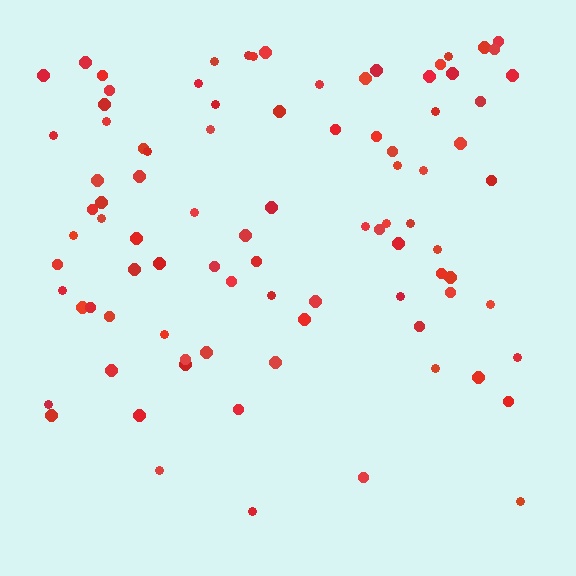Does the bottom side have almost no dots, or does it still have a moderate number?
Still a moderate number, just noticeably fewer than the top.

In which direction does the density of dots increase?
From bottom to top, with the top side densest.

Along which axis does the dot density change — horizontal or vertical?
Vertical.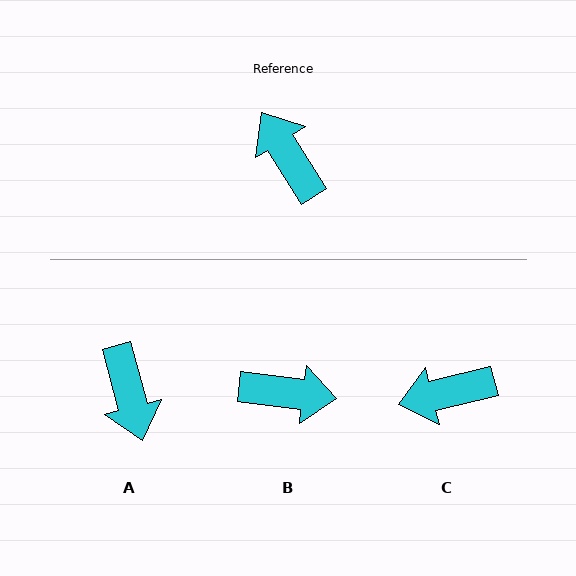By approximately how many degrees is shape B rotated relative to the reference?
Approximately 129 degrees clockwise.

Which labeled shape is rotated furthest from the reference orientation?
A, about 163 degrees away.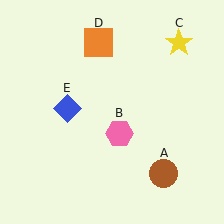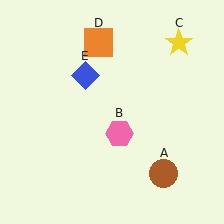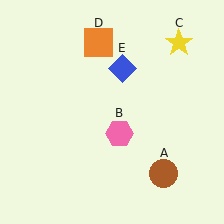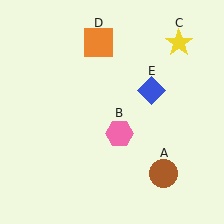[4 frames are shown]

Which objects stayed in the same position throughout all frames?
Brown circle (object A) and pink hexagon (object B) and yellow star (object C) and orange square (object D) remained stationary.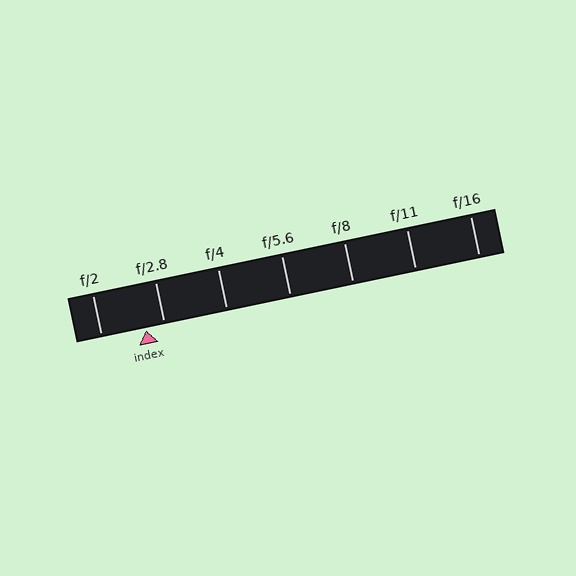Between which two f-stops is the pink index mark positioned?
The index mark is between f/2 and f/2.8.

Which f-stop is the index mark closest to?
The index mark is closest to f/2.8.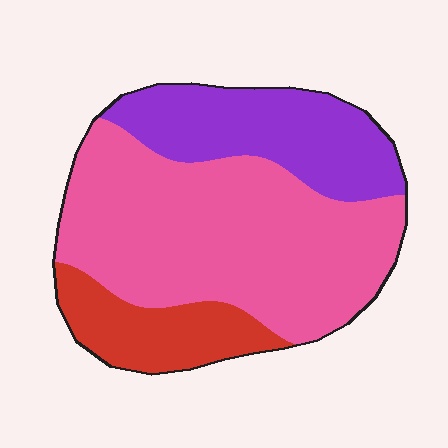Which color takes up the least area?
Red, at roughly 15%.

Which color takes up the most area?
Pink, at roughly 60%.